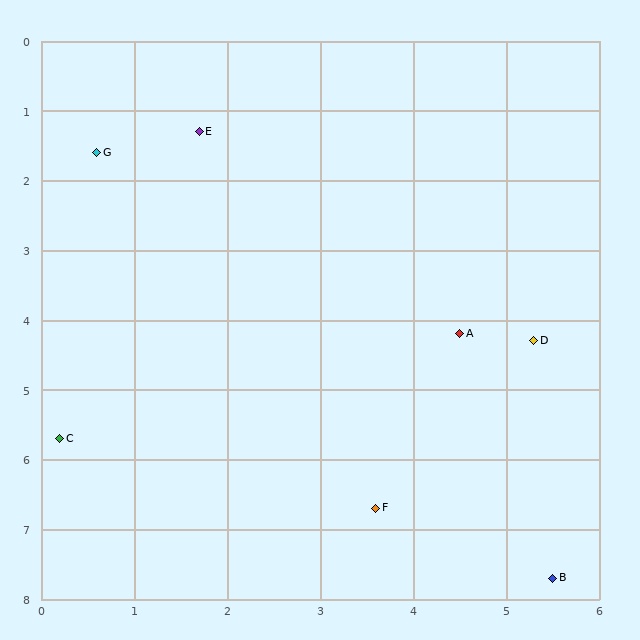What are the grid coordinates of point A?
Point A is at approximately (4.5, 4.2).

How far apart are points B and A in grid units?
Points B and A are about 3.6 grid units apart.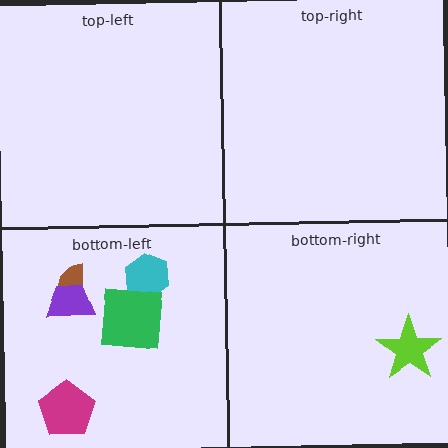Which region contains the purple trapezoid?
The bottom-left region.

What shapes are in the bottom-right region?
The lime star.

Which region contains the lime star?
The bottom-right region.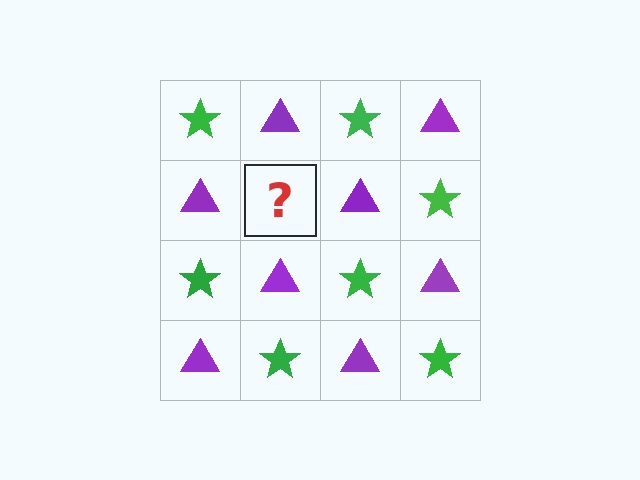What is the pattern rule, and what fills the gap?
The rule is that it alternates green star and purple triangle in a checkerboard pattern. The gap should be filled with a green star.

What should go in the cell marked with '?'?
The missing cell should contain a green star.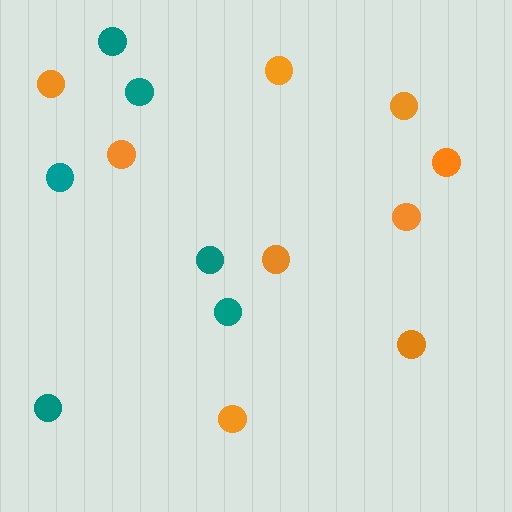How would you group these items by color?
There are 2 groups: one group of orange circles (9) and one group of teal circles (6).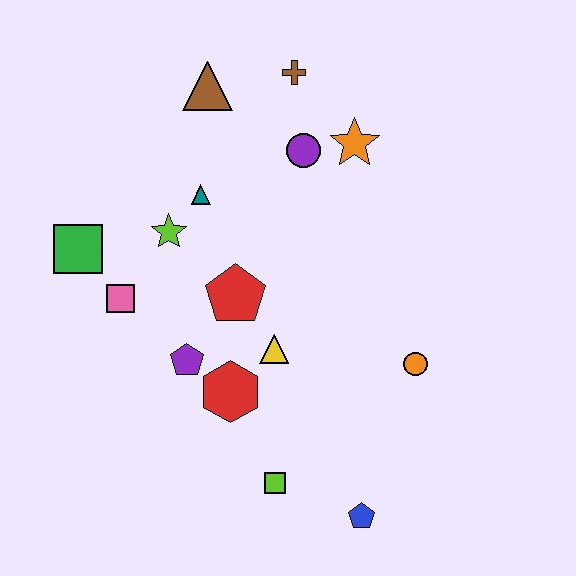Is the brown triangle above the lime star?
Yes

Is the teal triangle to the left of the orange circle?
Yes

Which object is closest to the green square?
The pink square is closest to the green square.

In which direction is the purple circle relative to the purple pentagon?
The purple circle is above the purple pentagon.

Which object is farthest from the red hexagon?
The brown cross is farthest from the red hexagon.